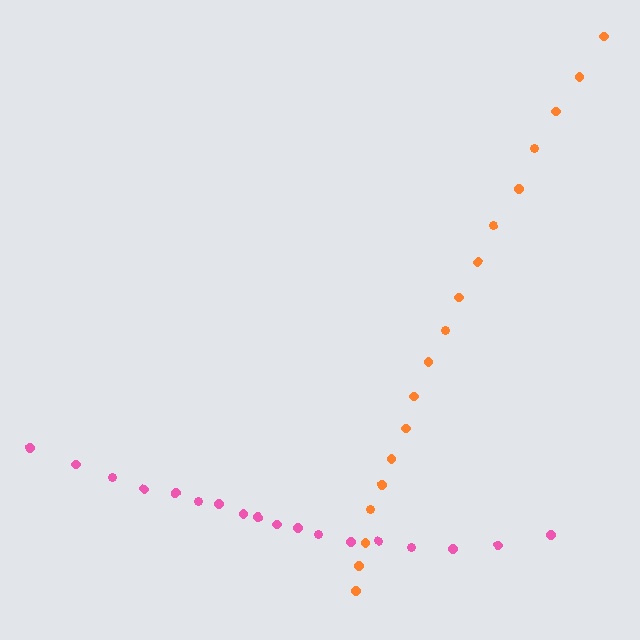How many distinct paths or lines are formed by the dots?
There are 2 distinct paths.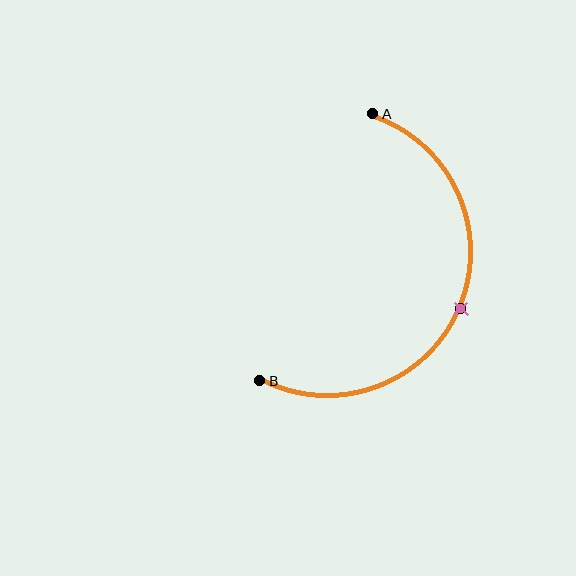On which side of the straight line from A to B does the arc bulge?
The arc bulges to the right of the straight line connecting A and B.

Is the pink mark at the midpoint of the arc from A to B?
Yes. The pink mark lies on the arc at equal arc-length from both A and B — it is the arc midpoint.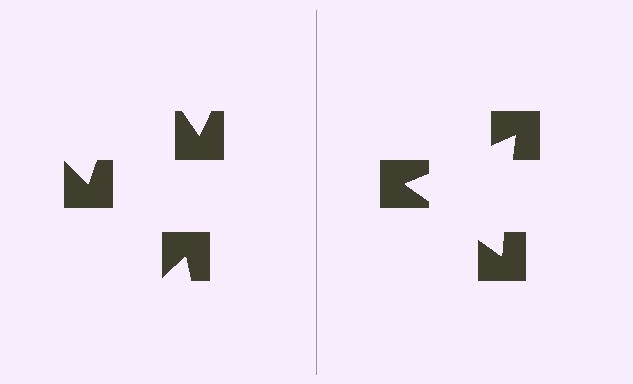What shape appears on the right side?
An illusory triangle.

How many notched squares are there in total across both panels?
6 — 3 on each side.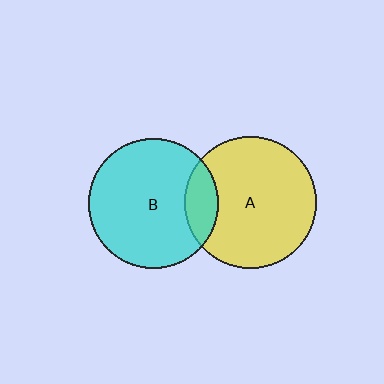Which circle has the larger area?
Circle A (yellow).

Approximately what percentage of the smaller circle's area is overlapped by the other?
Approximately 15%.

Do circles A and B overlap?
Yes.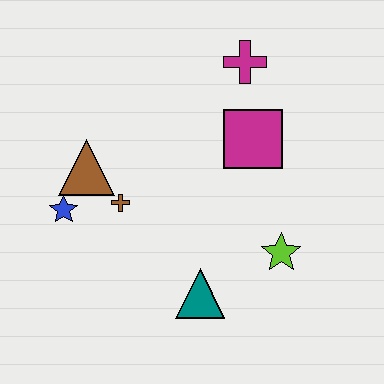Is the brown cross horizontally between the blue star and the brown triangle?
No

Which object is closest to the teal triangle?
The lime star is closest to the teal triangle.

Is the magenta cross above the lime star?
Yes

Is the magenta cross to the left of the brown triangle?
No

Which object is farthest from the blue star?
The magenta cross is farthest from the blue star.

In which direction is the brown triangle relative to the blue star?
The brown triangle is above the blue star.